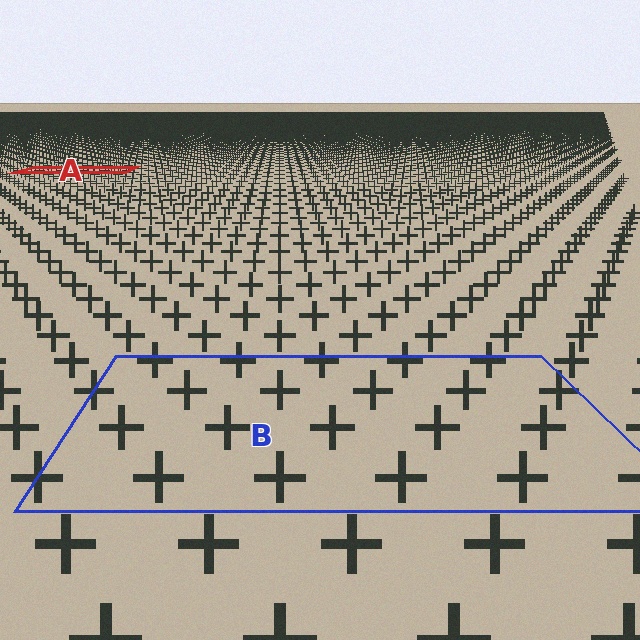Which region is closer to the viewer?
Region B is closer. The texture elements there are larger and more spread out.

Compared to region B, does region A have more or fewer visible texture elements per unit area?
Region A has more texture elements per unit area — they are packed more densely because it is farther away.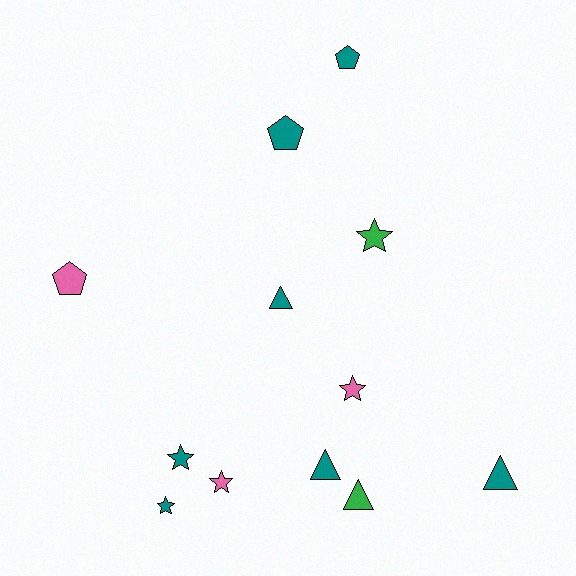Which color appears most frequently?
Teal, with 7 objects.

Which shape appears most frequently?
Star, with 5 objects.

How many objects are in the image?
There are 12 objects.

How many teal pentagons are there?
There are 2 teal pentagons.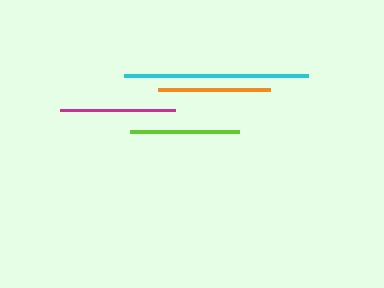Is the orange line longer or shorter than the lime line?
The orange line is longer than the lime line.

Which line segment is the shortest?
The lime line is the shortest at approximately 109 pixels.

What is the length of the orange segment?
The orange segment is approximately 113 pixels long.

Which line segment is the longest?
The cyan line is the longest at approximately 184 pixels.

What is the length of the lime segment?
The lime segment is approximately 109 pixels long.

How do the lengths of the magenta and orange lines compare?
The magenta and orange lines are approximately the same length.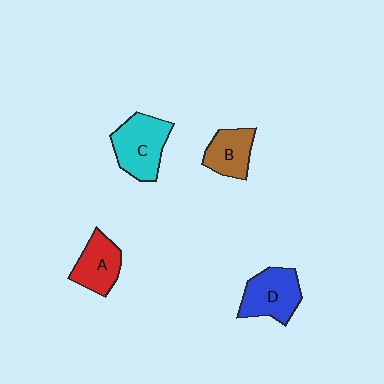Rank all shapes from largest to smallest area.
From largest to smallest: C (cyan), D (blue), A (red), B (brown).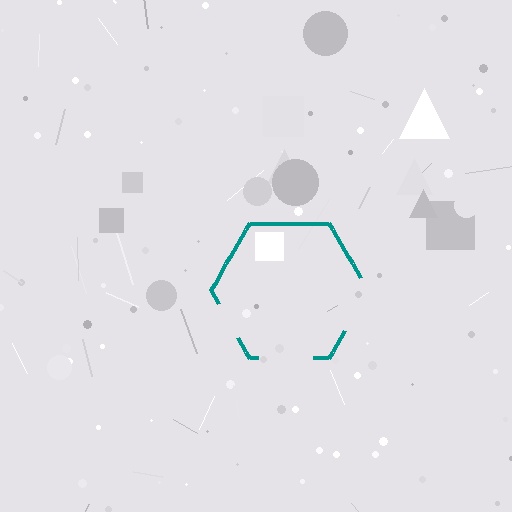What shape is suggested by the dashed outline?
The dashed outline suggests a hexagon.